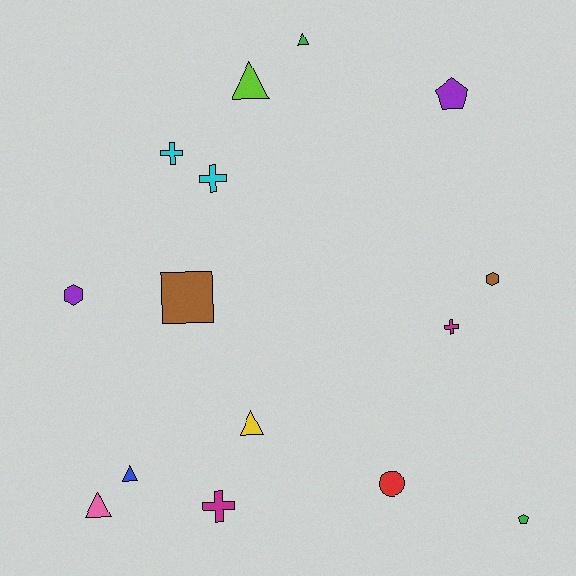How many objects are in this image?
There are 15 objects.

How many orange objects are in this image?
There are no orange objects.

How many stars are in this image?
There are no stars.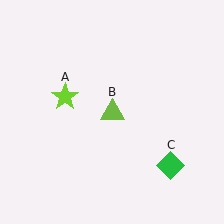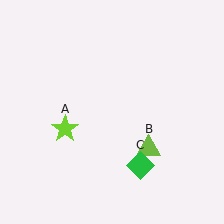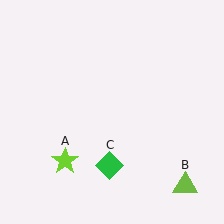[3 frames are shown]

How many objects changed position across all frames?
3 objects changed position: lime star (object A), lime triangle (object B), green diamond (object C).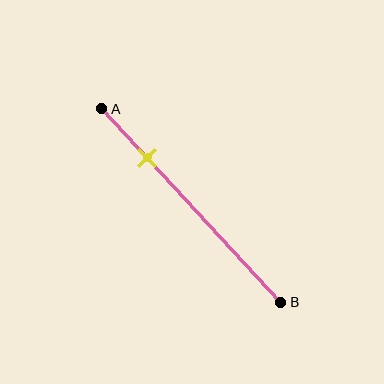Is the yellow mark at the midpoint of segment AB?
No, the mark is at about 25% from A, not at the 50% midpoint.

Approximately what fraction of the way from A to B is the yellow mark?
The yellow mark is approximately 25% of the way from A to B.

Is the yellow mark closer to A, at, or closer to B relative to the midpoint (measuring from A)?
The yellow mark is closer to point A than the midpoint of segment AB.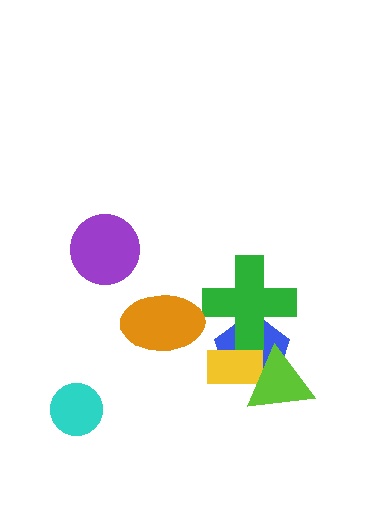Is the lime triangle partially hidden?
No, no other shape covers it.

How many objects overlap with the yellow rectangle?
3 objects overlap with the yellow rectangle.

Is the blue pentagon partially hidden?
Yes, it is partially covered by another shape.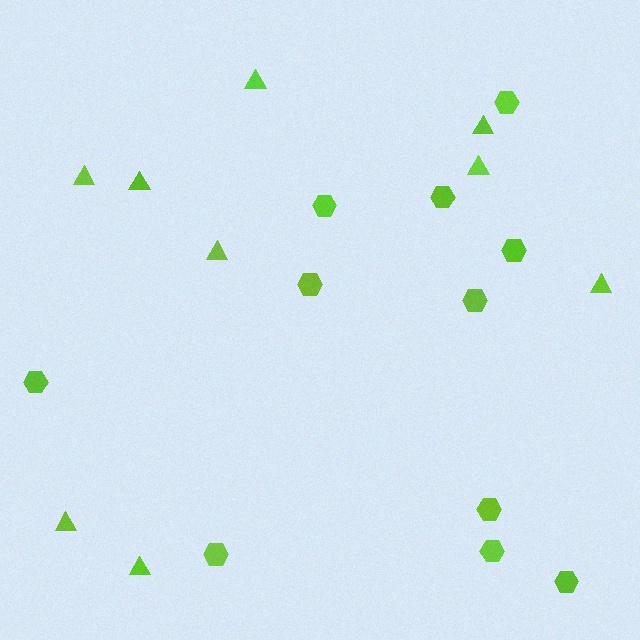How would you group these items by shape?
There are 2 groups: one group of triangles (9) and one group of hexagons (11).